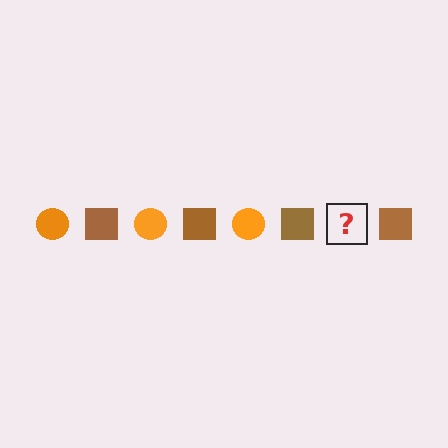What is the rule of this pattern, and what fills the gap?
The rule is that the pattern alternates between orange circle and brown square. The gap should be filled with an orange circle.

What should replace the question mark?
The question mark should be replaced with an orange circle.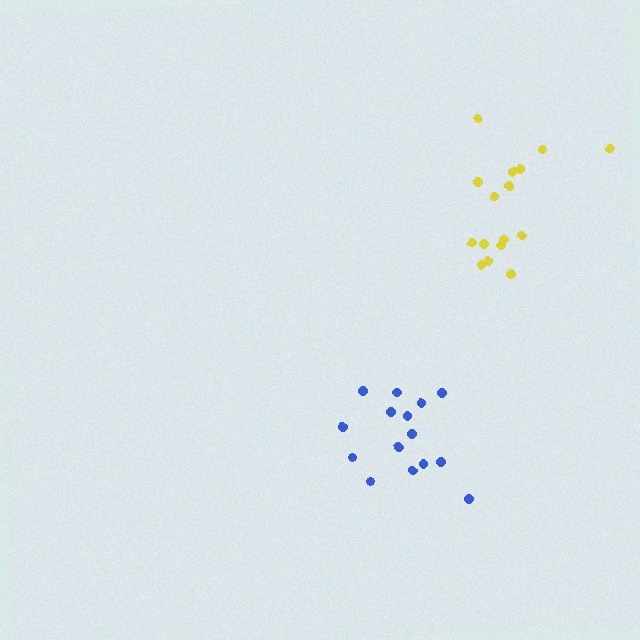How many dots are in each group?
Group 1: 16 dots, Group 2: 15 dots (31 total).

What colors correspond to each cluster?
The clusters are colored: yellow, blue.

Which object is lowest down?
The blue cluster is bottommost.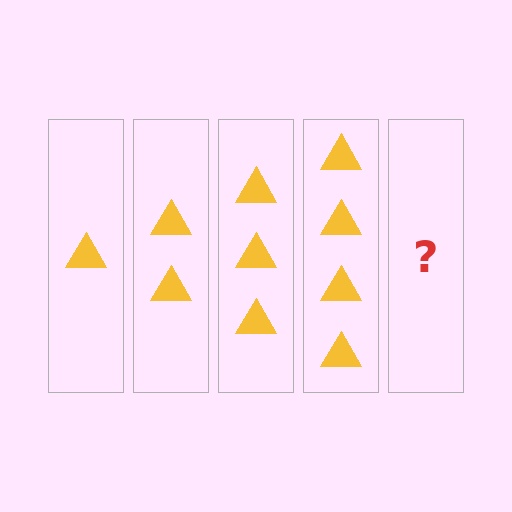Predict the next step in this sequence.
The next step is 5 triangles.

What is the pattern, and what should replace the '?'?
The pattern is that each step adds one more triangle. The '?' should be 5 triangles.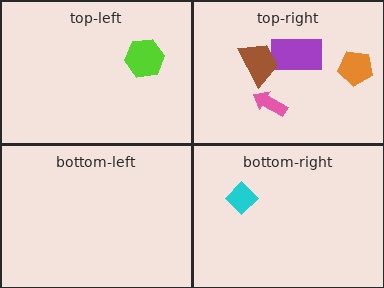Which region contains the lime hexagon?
The top-left region.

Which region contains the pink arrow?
The top-right region.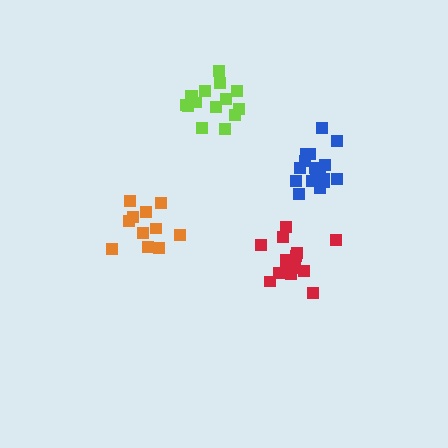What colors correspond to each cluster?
The clusters are colored: blue, red, orange, lime.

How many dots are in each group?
Group 1: 17 dots, Group 2: 15 dots, Group 3: 11 dots, Group 4: 15 dots (58 total).